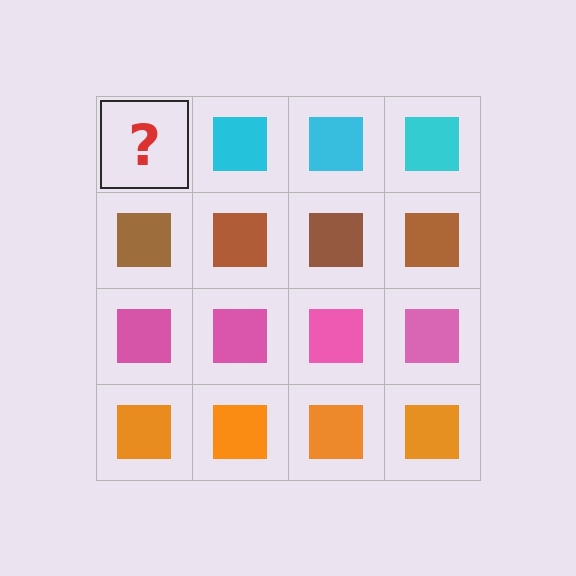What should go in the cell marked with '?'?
The missing cell should contain a cyan square.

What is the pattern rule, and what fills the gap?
The rule is that each row has a consistent color. The gap should be filled with a cyan square.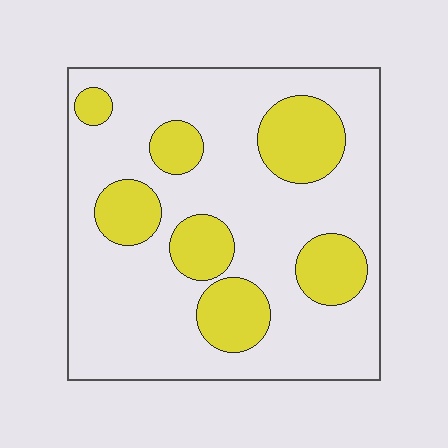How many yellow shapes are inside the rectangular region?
7.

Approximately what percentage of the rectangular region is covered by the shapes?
Approximately 25%.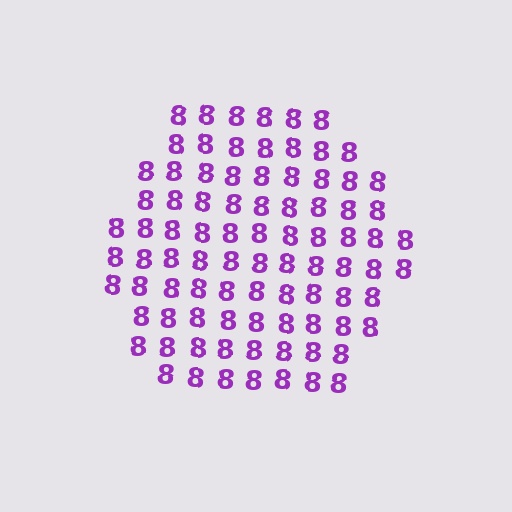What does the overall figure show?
The overall figure shows a hexagon.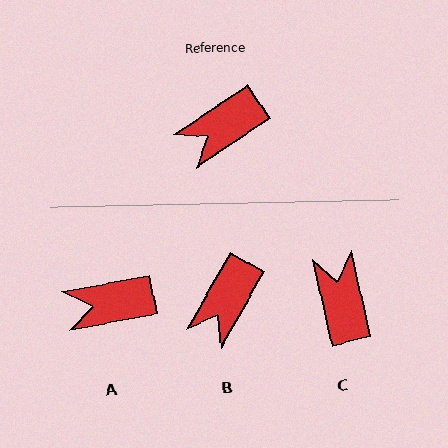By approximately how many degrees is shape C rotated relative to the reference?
Approximately 111 degrees clockwise.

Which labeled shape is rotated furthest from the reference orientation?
C, about 111 degrees away.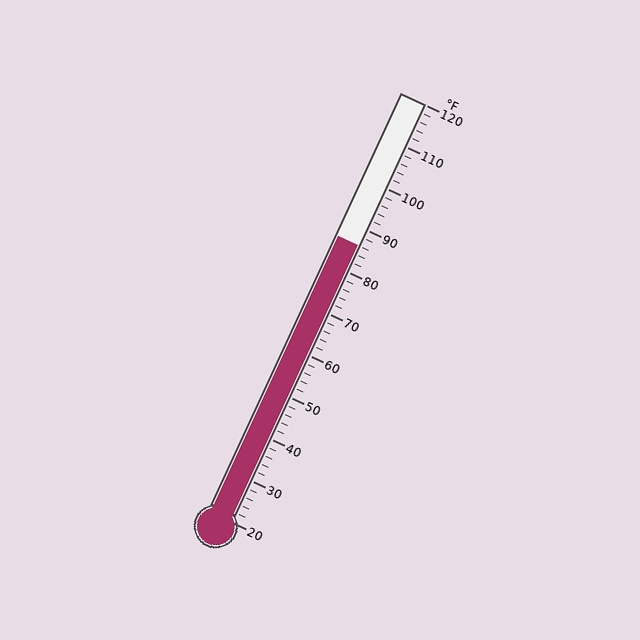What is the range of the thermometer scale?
The thermometer scale ranges from 20°F to 120°F.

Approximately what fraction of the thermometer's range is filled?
The thermometer is filled to approximately 65% of its range.